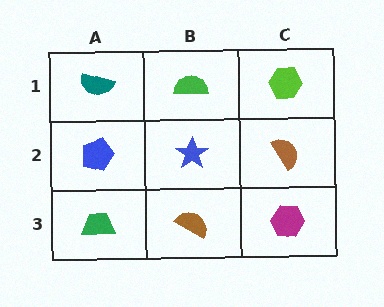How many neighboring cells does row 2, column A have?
3.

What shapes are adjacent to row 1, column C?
A brown semicircle (row 2, column C), a green semicircle (row 1, column B).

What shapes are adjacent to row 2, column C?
A lime hexagon (row 1, column C), a magenta hexagon (row 3, column C), a blue star (row 2, column B).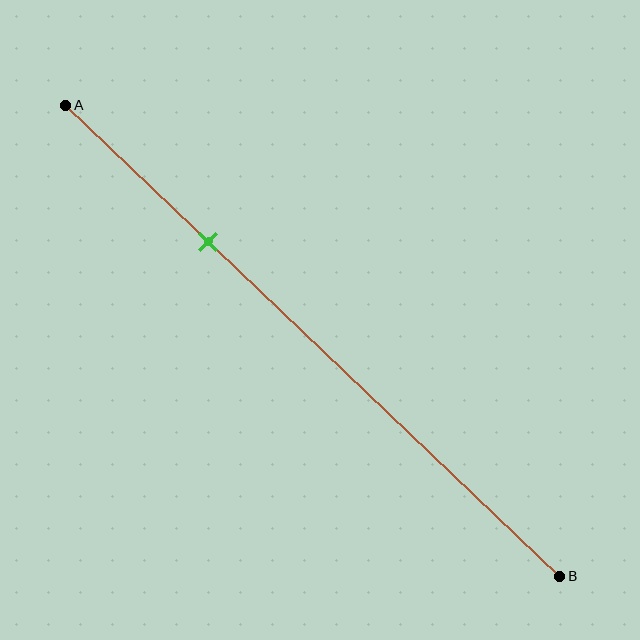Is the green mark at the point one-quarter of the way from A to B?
No, the mark is at about 30% from A, not at the 25% one-quarter point.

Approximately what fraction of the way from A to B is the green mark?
The green mark is approximately 30% of the way from A to B.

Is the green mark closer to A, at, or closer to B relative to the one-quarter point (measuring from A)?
The green mark is closer to point B than the one-quarter point of segment AB.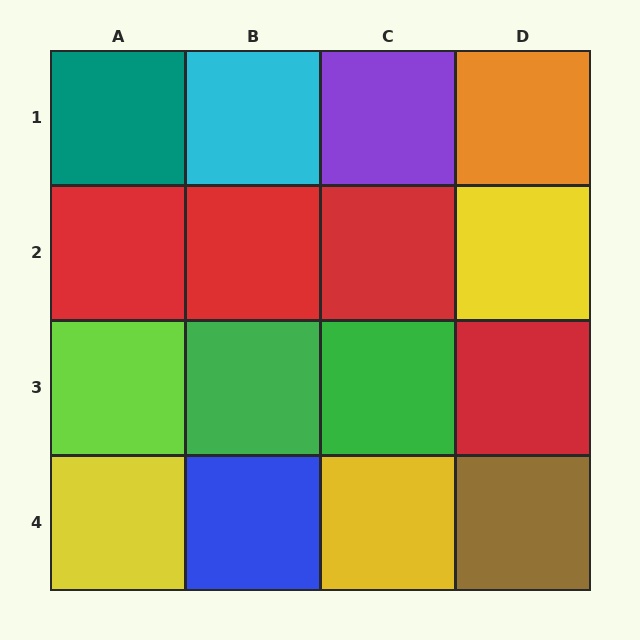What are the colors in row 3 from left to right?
Lime, green, green, red.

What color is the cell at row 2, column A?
Red.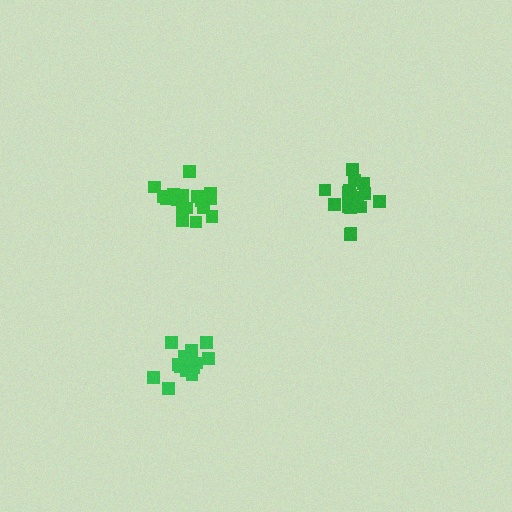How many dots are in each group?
Group 1: 18 dots, Group 2: 17 dots, Group 3: 14 dots (49 total).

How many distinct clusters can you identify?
There are 3 distinct clusters.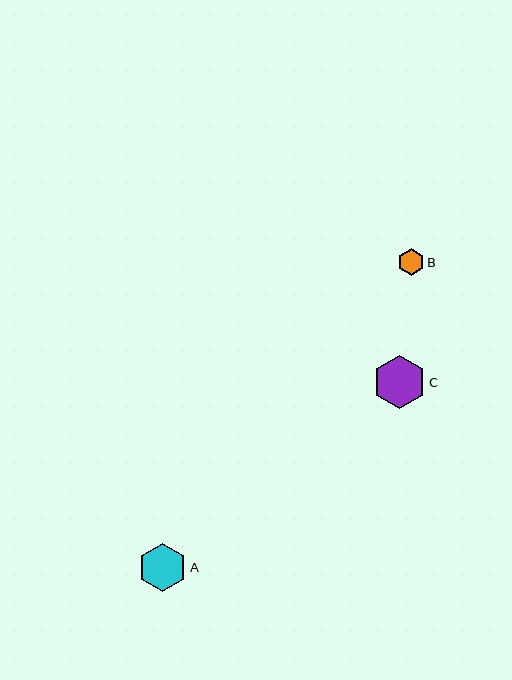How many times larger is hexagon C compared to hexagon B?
Hexagon C is approximately 2.0 times the size of hexagon B.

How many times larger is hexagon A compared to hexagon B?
Hexagon A is approximately 1.8 times the size of hexagon B.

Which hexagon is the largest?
Hexagon C is the largest with a size of approximately 53 pixels.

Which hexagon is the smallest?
Hexagon B is the smallest with a size of approximately 26 pixels.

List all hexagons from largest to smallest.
From largest to smallest: C, A, B.